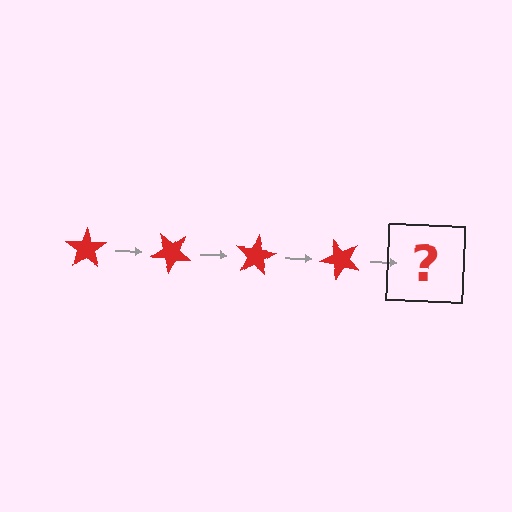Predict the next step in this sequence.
The next step is a red star rotated 160 degrees.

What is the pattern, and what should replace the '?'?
The pattern is that the star rotates 40 degrees each step. The '?' should be a red star rotated 160 degrees.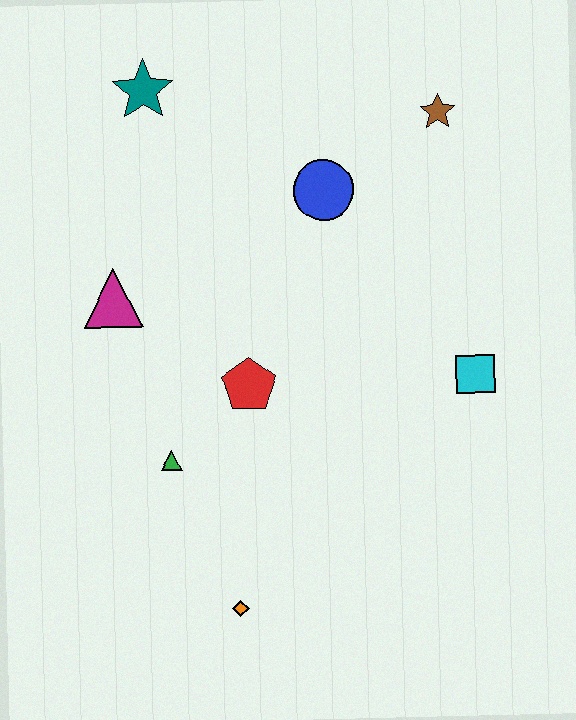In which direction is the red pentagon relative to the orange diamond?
The red pentagon is above the orange diamond.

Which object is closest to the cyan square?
The red pentagon is closest to the cyan square.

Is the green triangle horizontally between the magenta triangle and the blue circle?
Yes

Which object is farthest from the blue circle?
The orange diamond is farthest from the blue circle.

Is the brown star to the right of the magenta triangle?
Yes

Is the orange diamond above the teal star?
No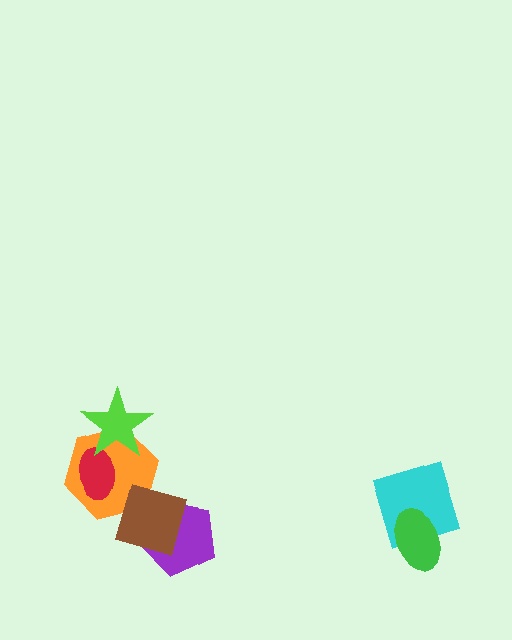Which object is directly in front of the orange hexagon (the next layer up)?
The red ellipse is directly in front of the orange hexagon.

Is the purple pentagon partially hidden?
Yes, it is partially covered by another shape.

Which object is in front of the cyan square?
The green ellipse is in front of the cyan square.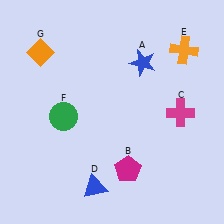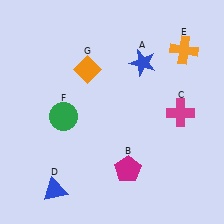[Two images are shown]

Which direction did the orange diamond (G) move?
The orange diamond (G) moved right.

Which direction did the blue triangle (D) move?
The blue triangle (D) moved left.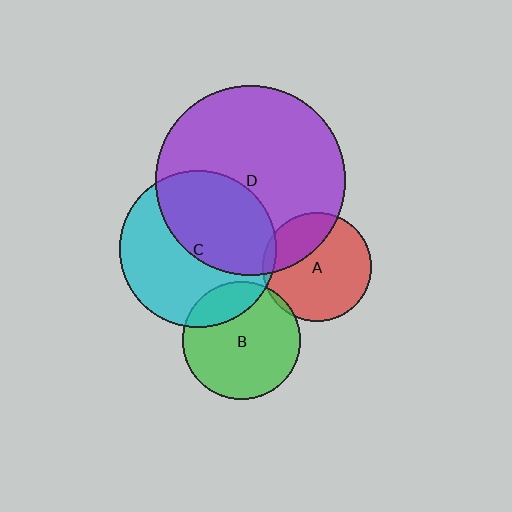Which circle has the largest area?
Circle D (purple).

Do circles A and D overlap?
Yes.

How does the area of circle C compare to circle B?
Approximately 1.8 times.